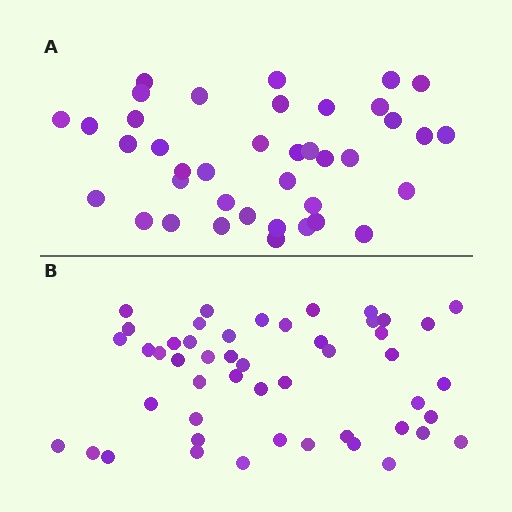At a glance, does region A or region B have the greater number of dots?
Region B (the bottom region) has more dots.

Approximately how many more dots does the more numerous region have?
Region B has roughly 10 or so more dots than region A.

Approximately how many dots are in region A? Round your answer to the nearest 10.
About 40 dots. (The exact count is 39, which rounds to 40.)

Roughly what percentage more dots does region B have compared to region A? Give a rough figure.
About 25% more.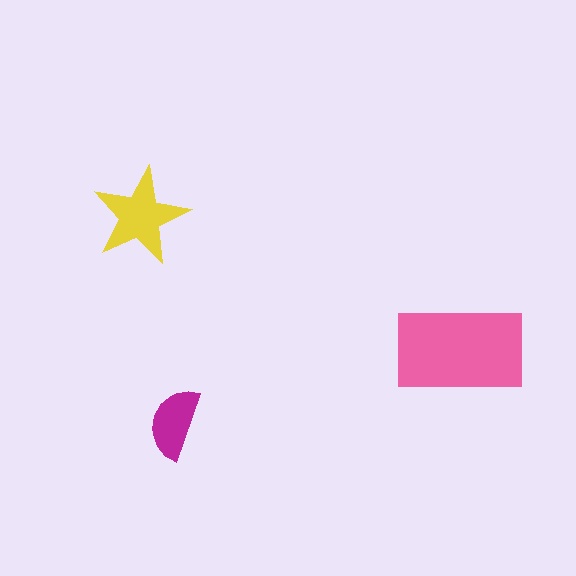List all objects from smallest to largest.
The magenta semicircle, the yellow star, the pink rectangle.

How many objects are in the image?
There are 3 objects in the image.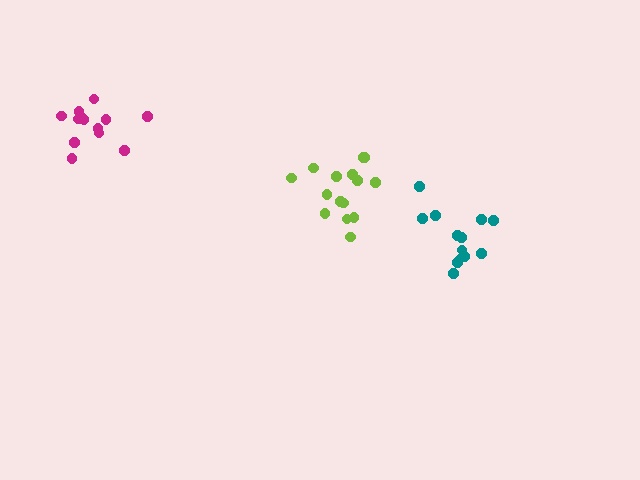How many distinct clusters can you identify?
There are 3 distinct clusters.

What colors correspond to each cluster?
The clusters are colored: teal, magenta, lime.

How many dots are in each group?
Group 1: 13 dots, Group 2: 14 dots, Group 3: 15 dots (42 total).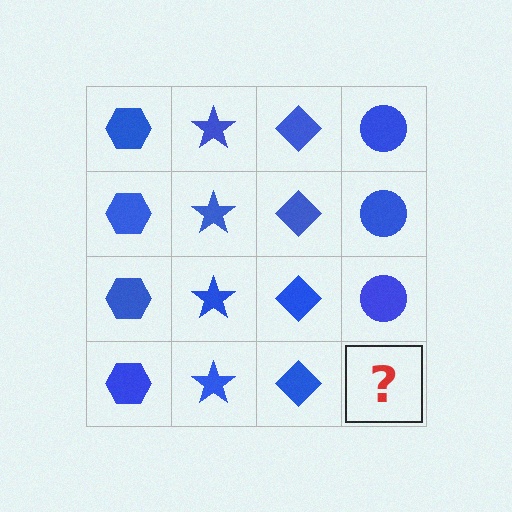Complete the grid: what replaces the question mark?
The question mark should be replaced with a blue circle.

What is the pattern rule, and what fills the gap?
The rule is that each column has a consistent shape. The gap should be filled with a blue circle.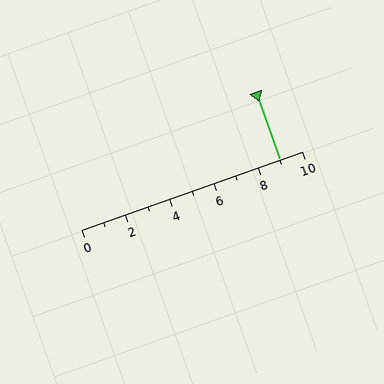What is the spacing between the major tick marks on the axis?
The major ticks are spaced 2 apart.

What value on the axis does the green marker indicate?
The marker indicates approximately 9.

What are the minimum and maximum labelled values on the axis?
The axis runs from 0 to 10.